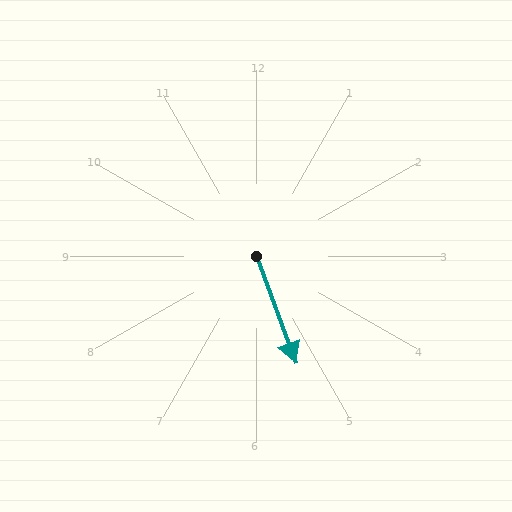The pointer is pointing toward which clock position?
Roughly 5 o'clock.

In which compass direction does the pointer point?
South.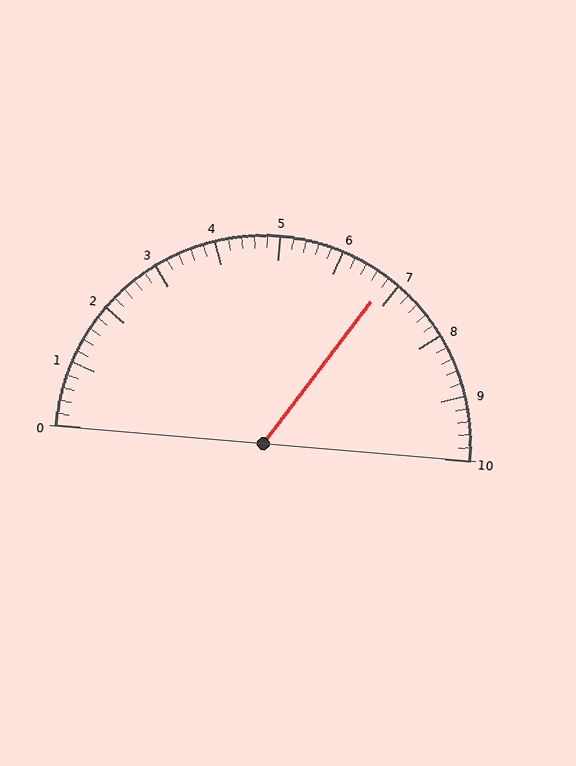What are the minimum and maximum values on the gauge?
The gauge ranges from 0 to 10.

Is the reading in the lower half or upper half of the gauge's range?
The reading is in the upper half of the range (0 to 10).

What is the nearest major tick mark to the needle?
The nearest major tick mark is 7.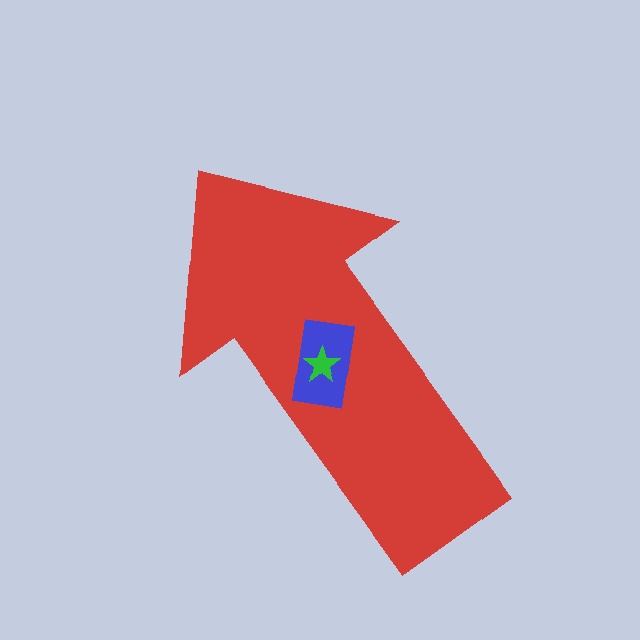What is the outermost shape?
The red arrow.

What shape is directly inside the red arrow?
The blue rectangle.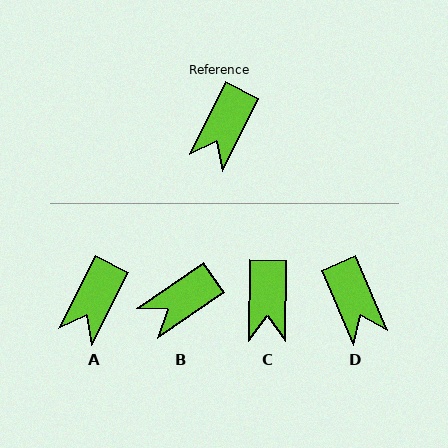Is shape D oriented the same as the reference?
No, it is off by about 49 degrees.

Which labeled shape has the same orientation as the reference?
A.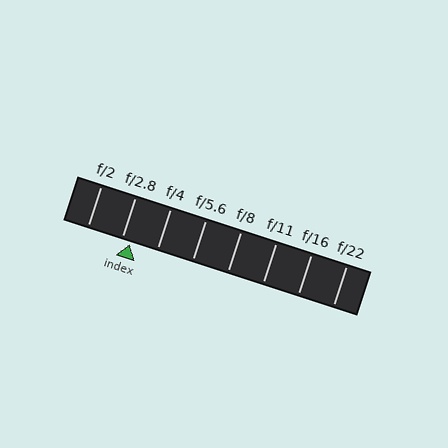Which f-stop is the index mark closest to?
The index mark is closest to f/2.8.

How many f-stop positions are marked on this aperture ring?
There are 8 f-stop positions marked.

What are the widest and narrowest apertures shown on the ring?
The widest aperture shown is f/2 and the narrowest is f/22.